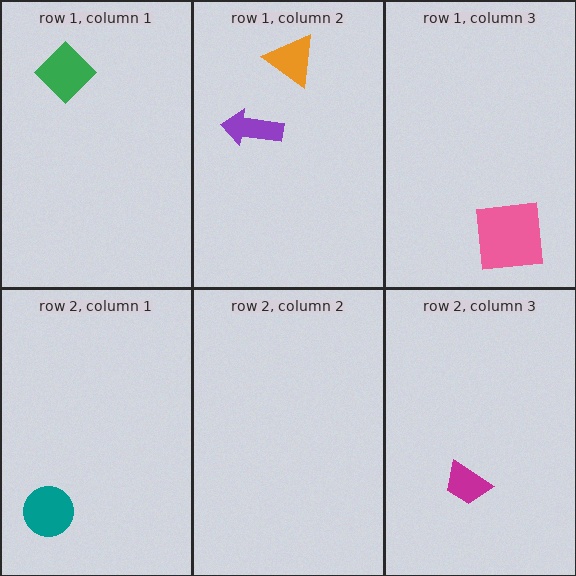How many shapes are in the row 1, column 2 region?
2.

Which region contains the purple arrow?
The row 1, column 2 region.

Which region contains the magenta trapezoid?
The row 2, column 3 region.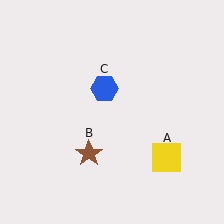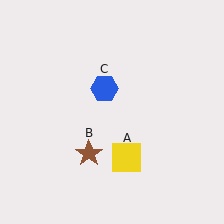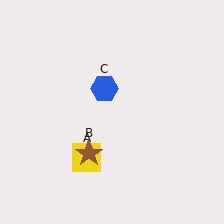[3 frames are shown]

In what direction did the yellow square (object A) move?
The yellow square (object A) moved left.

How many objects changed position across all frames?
1 object changed position: yellow square (object A).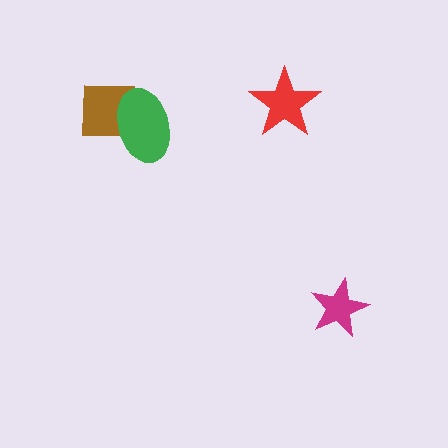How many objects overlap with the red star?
0 objects overlap with the red star.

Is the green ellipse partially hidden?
No, no other shape covers it.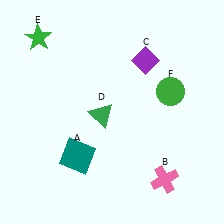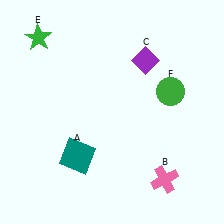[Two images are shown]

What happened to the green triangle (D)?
The green triangle (D) was removed in Image 2. It was in the bottom-left area of Image 1.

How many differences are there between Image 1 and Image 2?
There is 1 difference between the two images.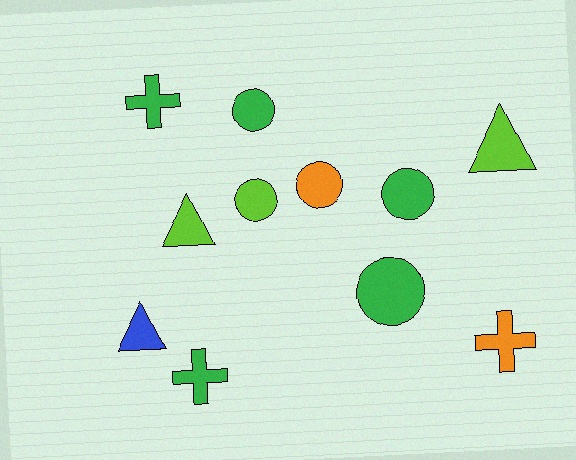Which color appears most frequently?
Green, with 5 objects.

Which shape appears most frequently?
Circle, with 5 objects.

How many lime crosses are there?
There are no lime crosses.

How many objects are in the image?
There are 11 objects.